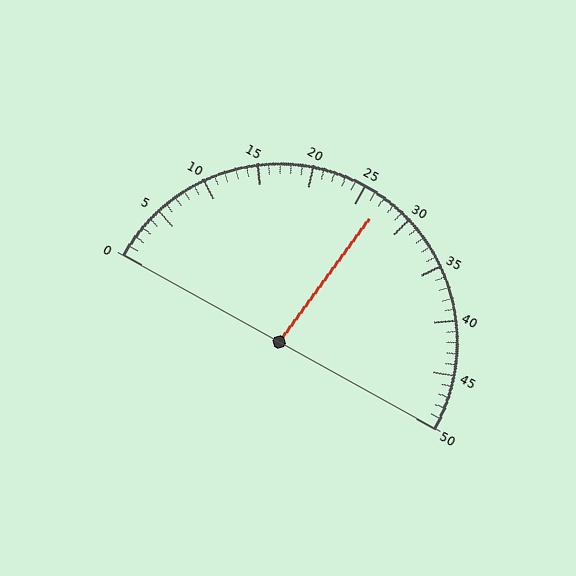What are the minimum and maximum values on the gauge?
The gauge ranges from 0 to 50.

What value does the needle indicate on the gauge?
The needle indicates approximately 27.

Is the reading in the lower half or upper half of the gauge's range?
The reading is in the upper half of the range (0 to 50).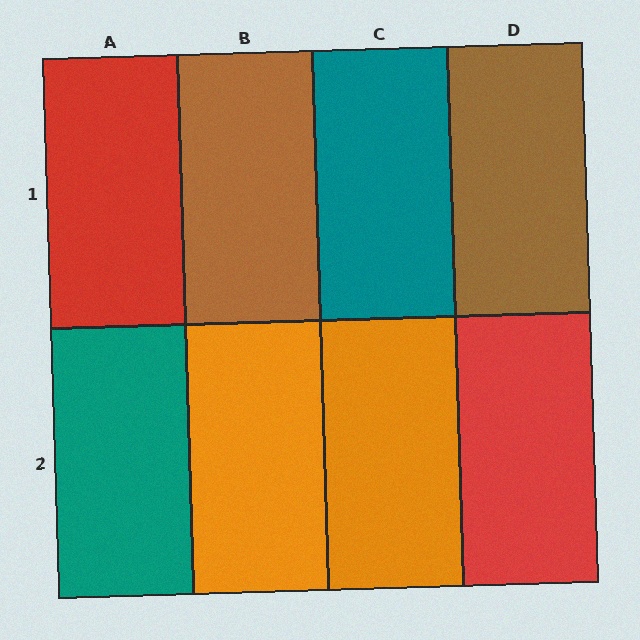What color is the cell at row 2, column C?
Orange.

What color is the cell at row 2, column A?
Teal.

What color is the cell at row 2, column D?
Red.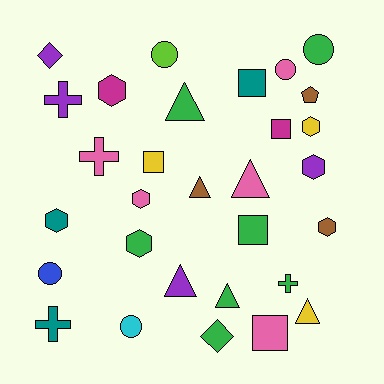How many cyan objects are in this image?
There is 1 cyan object.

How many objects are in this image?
There are 30 objects.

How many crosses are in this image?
There are 4 crosses.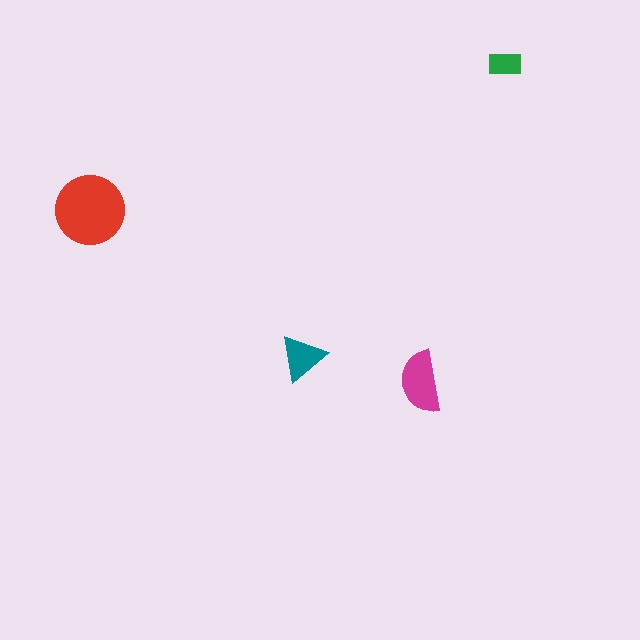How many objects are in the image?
There are 4 objects in the image.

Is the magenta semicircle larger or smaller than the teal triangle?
Larger.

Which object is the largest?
The red circle.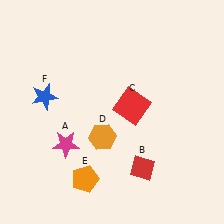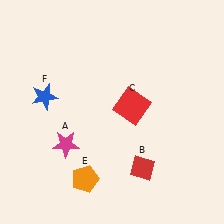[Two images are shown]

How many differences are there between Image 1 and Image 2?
There is 1 difference between the two images.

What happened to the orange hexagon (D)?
The orange hexagon (D) was removed in Image 2. It was in the bottom-left area of Image 1.